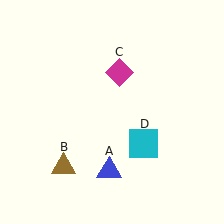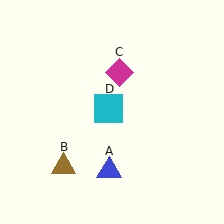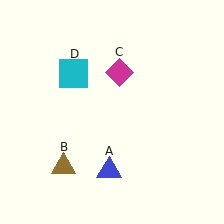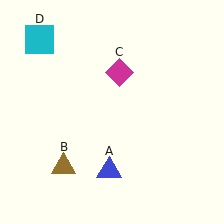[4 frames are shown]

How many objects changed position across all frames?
1 object changed position: cyan square (object D).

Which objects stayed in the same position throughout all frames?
Blue triangle (object A) and brown triangle (object B) and magenta diamond (object C) remained stationary.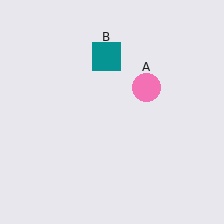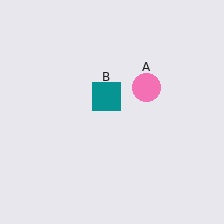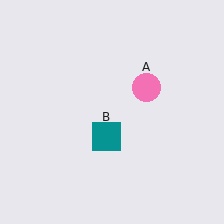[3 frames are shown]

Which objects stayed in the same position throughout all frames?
Pink circle (object A) remained stationary.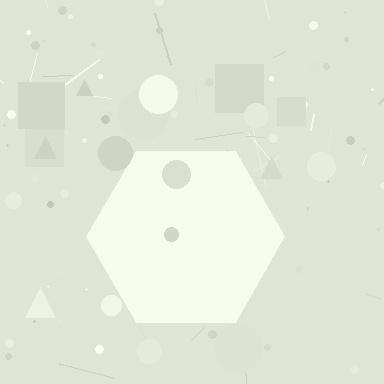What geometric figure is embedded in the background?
A hexagon is embedded in the background.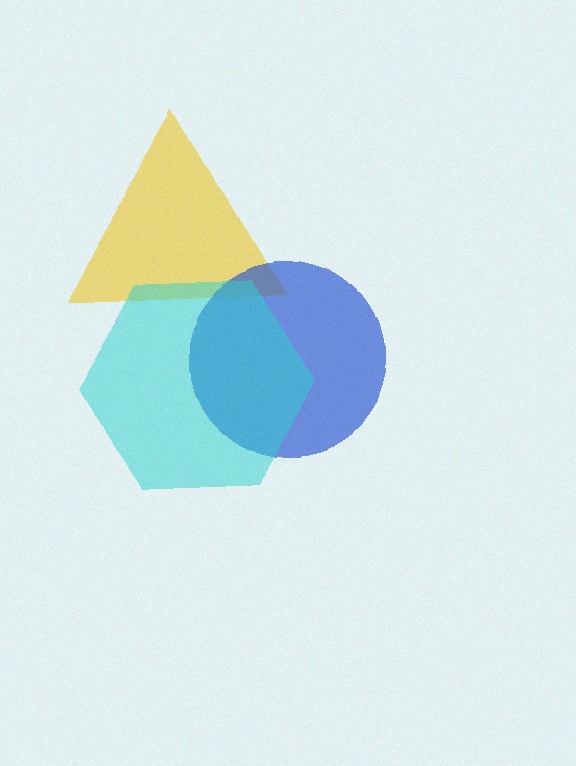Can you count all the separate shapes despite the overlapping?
Yes, there are 3 separate shapes.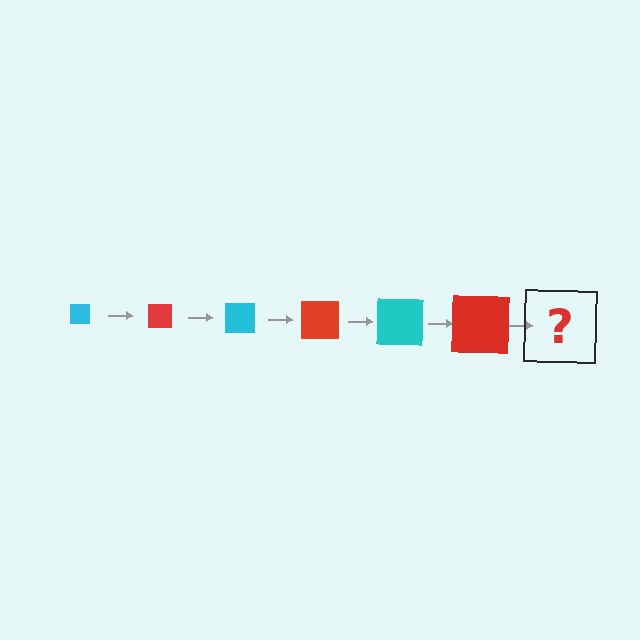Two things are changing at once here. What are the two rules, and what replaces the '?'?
The two rules are that the square grows larger each step and the color cycles through cyan and red. The '?' should be a cyan square, larger than the previous one.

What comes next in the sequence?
The next element should be a cyan square, larger than the previous one.